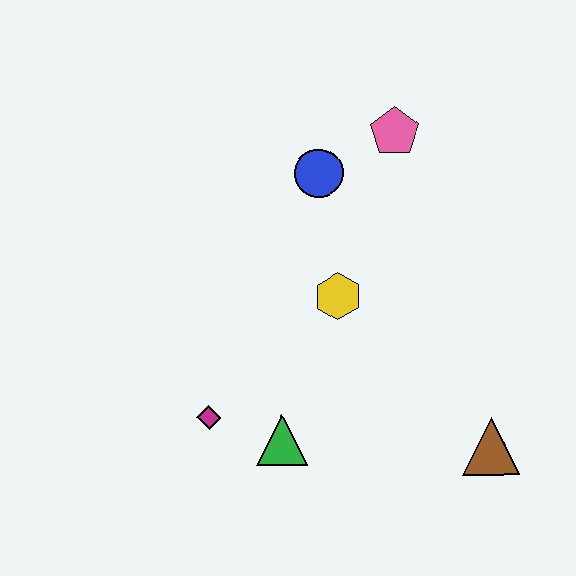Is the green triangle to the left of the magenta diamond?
No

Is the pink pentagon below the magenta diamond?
No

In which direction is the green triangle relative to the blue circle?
The green triangle is below the blue circle.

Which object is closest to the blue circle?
The pink pentagon is closest to the blue circle.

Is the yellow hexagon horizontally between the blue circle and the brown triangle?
Yes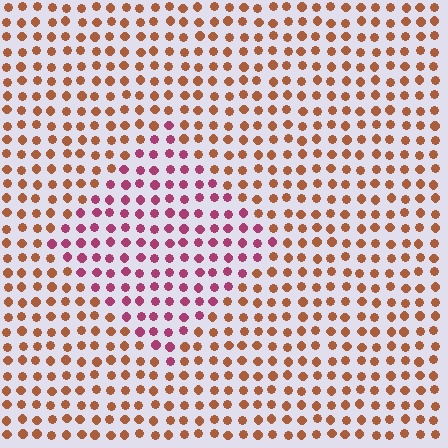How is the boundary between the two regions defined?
The boundary is defined purely by a slight shift in hue (about 48 degrees). Spacing, size, and orientation are identical on both sides.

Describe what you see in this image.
The image is filled with small brown elements in a uniform arrangement. A diamond-shaped region is visible where the elements are tinted to a slightly different hue, forming a subtle color boundary.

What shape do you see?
I see a diamond.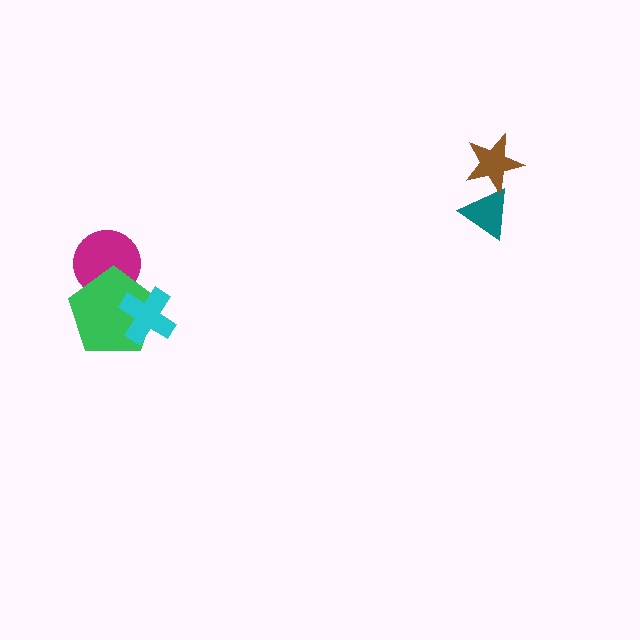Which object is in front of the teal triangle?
The brown star is in front of the teal triangle.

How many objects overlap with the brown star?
1 object overlaps with the brown star.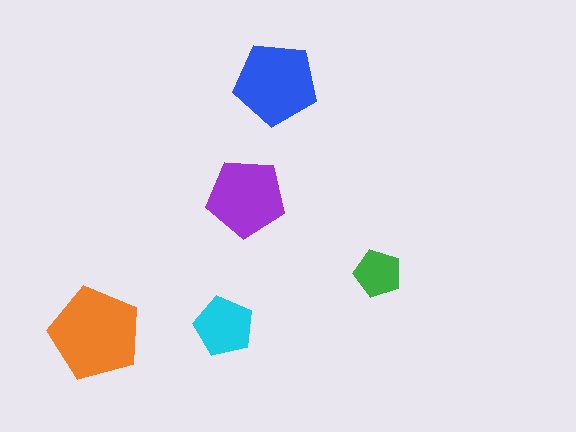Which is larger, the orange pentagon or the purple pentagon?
The orange one.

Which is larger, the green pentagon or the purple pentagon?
The purple one.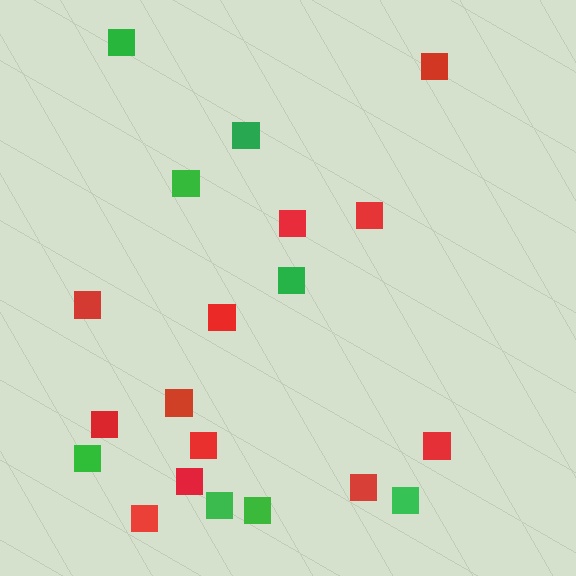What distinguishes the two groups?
There are 2 groups: one group of red squares (12) and one group of green squares (8).